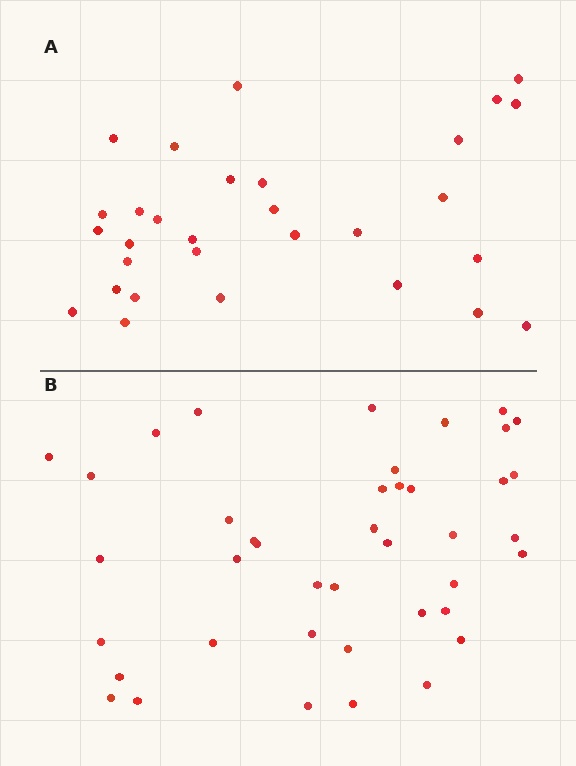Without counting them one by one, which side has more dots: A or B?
Region B (the bottom region) has more dots.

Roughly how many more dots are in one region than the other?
Region B has roughly 12 or so more dots than region A.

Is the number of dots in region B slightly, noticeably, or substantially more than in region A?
Region B has noticeably more, but not dramatically so. The ratio is roughly 1.4 to 1.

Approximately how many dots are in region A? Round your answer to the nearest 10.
About 30 dots.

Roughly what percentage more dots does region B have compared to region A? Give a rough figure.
About 35% more.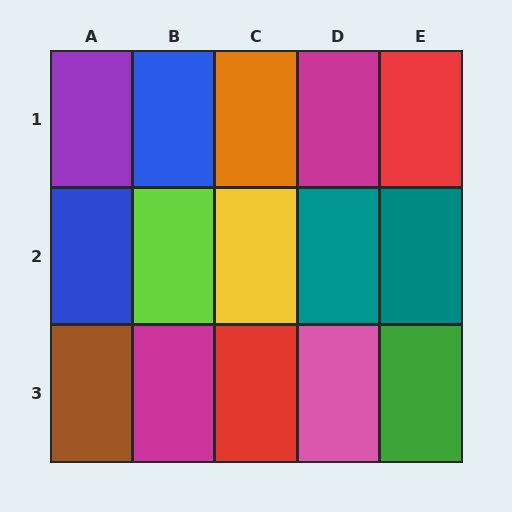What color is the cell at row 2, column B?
Lime.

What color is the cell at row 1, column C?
Orange.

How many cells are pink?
1 cell is pink.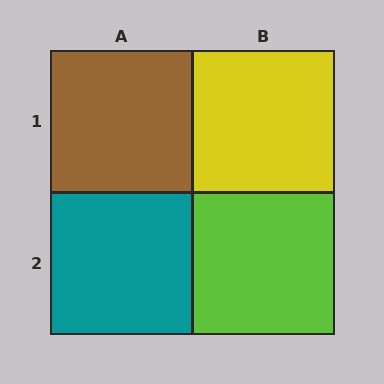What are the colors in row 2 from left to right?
Teal, lime.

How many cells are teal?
1 cell is teal.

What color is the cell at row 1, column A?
Brown.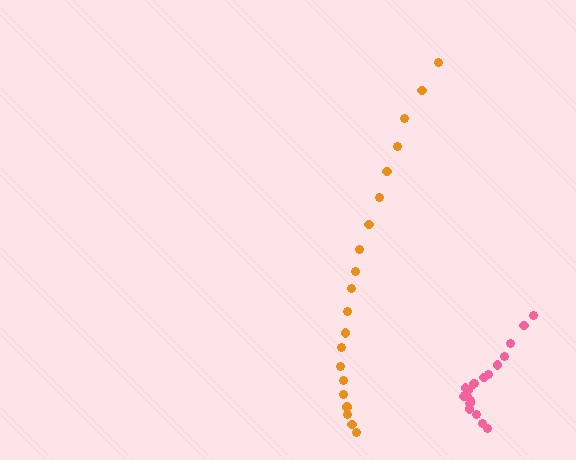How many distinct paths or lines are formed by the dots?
There are 2 distinct paths.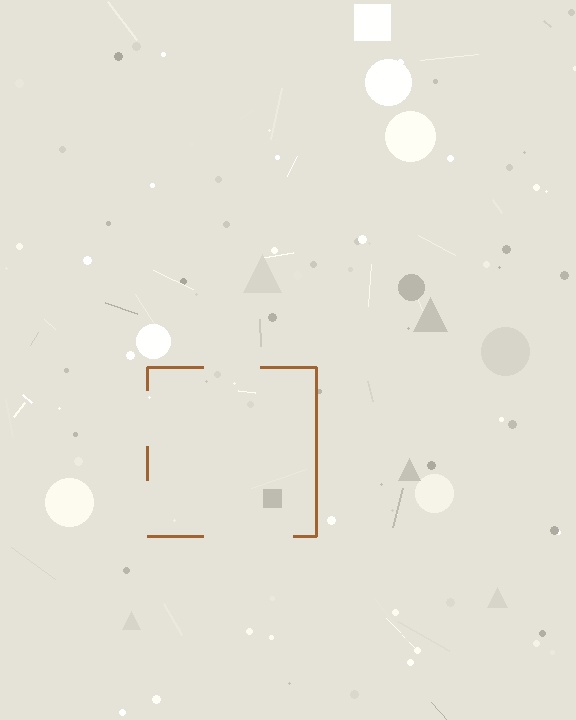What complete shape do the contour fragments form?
The contour fragments form a square.